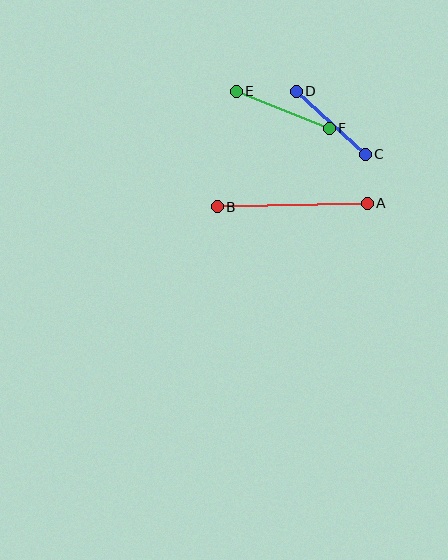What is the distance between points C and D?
The distance is approximately 93 pixels.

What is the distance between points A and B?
The distance is approximately 150 pixels.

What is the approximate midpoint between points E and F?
The midpoint is at approximately (283, 110) pixels.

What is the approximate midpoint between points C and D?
The midpoint is at approximately (331, 123) pixels.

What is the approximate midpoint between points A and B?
The midpoint is at approximately (292, 205) pixels.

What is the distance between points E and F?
The distance is approximately 100 pixels.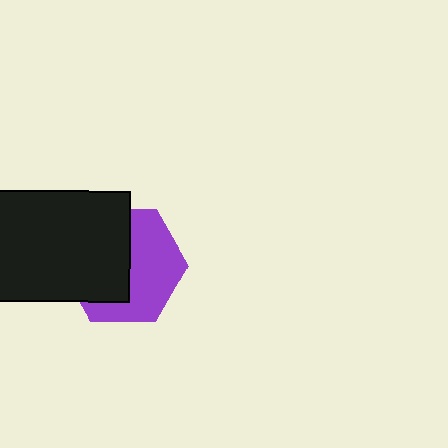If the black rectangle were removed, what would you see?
You would see the complete purple hexagon.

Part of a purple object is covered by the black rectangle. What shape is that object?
It is a hexagon.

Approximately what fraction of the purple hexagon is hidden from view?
Roughly 50% of the purple hexagon is hidden behind the black rectangle.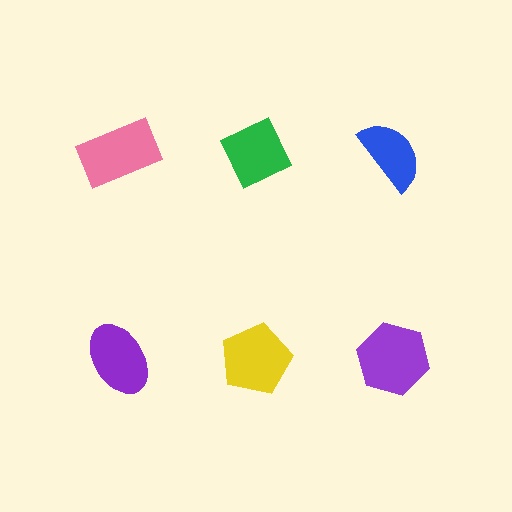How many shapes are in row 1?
3 shapes.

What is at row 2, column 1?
A purple ellipse.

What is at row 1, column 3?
A blue semicircle.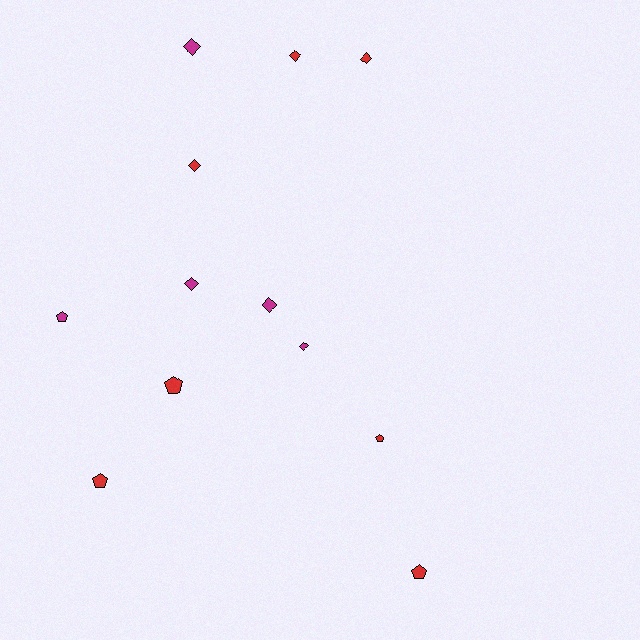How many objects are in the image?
There are 12 objects.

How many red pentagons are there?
There are 4 red pentagons.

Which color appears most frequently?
Red, with 7 objects.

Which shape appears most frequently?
Diamond, with 7 objects.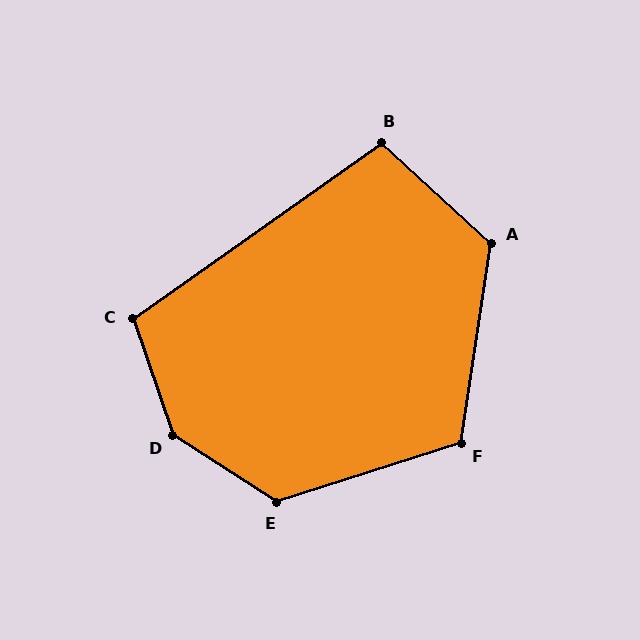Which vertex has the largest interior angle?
D, at approximately 141 degrees.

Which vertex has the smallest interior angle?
B, at approximately 102 degrees.